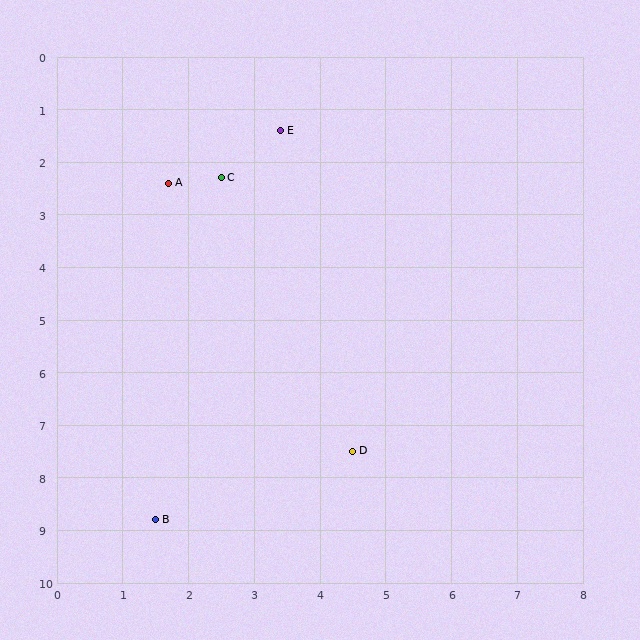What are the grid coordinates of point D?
Point D is at approximately (4.5, 7.5).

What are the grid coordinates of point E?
Point E is at approximately (3.4, 1.4).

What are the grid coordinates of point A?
Point A is at approximately (1.7, 2.4).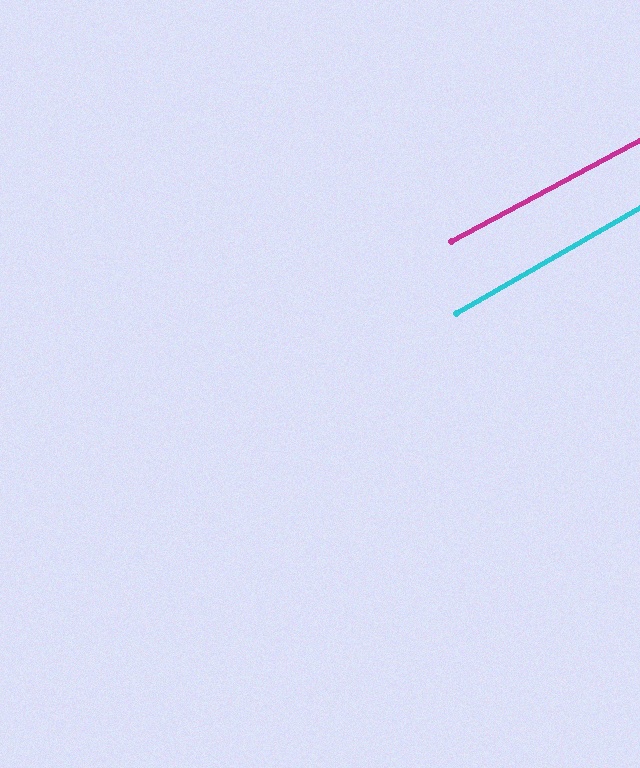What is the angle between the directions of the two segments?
Approximately 2 degrees.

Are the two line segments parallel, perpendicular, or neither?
Parallel — their directions differ by only 1.8°.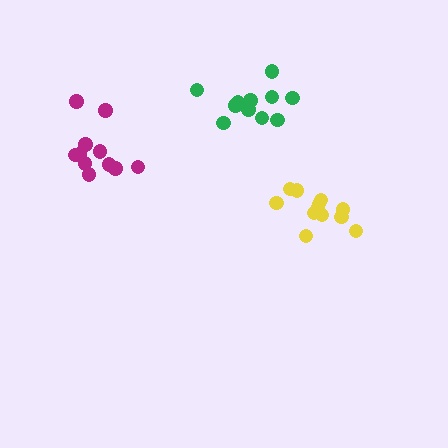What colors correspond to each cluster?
The clusters are colored: yellow, magenta, green.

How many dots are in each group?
Group 1: 12 dots, Group 2: 11 dots, Group 3: 11 dots (34 total).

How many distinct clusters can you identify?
There are 3 distinct clusters.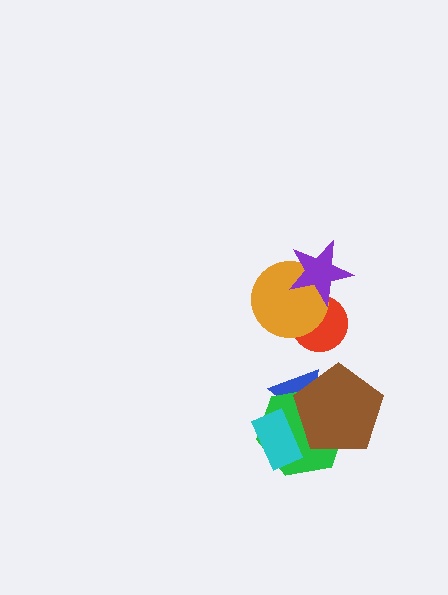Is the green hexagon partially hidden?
Yes, it is partially covered by another shape.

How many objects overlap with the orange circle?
2 objects overlap with the orange circle.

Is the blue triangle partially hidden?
Yes, it is partially covered by another shape.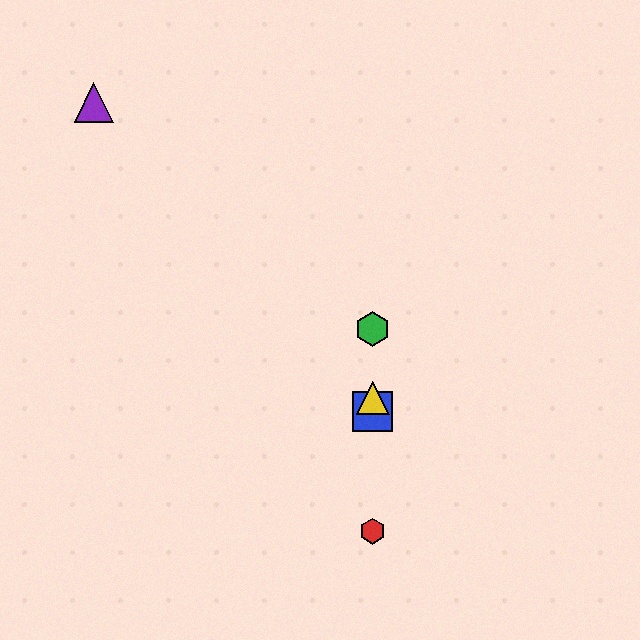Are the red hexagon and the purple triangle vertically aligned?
No, the red hexagon is at x≈373 and the purple triangle is at x≈94.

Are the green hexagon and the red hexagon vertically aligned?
Yes, both are at x≈373.